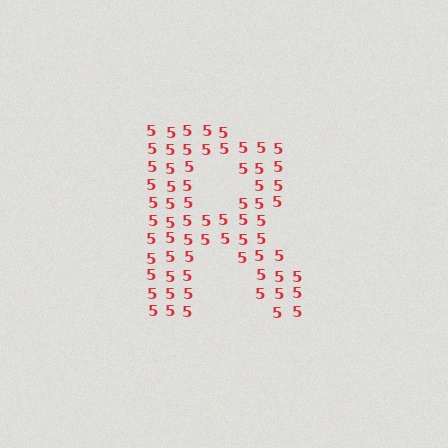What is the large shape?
The large shape is the letter R.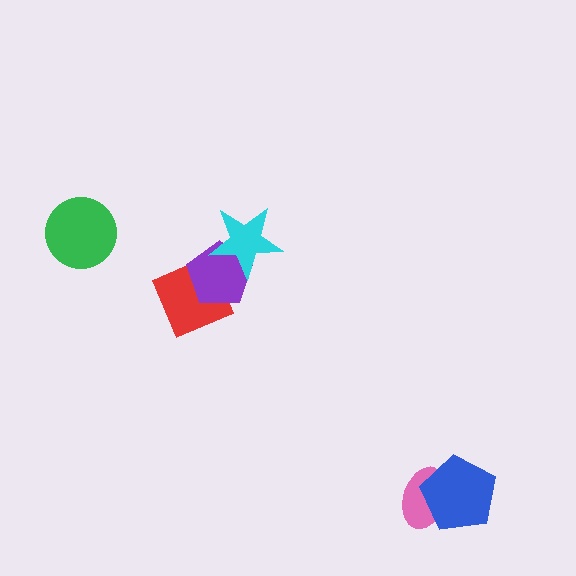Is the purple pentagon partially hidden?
Yes, it is partially covered by another shape.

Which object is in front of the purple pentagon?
The cyan star is in front of the purple pentagon.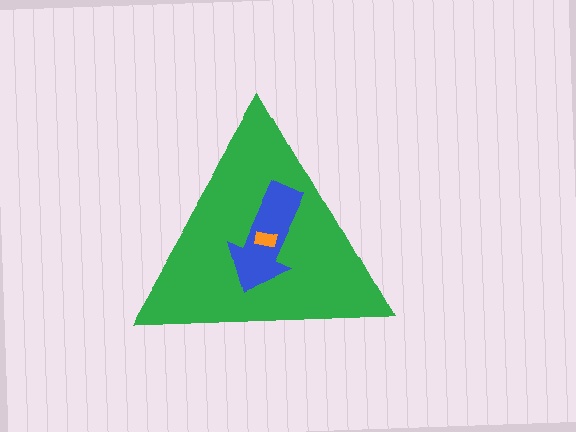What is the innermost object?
The orange rectangle.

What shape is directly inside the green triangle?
The blue arrow.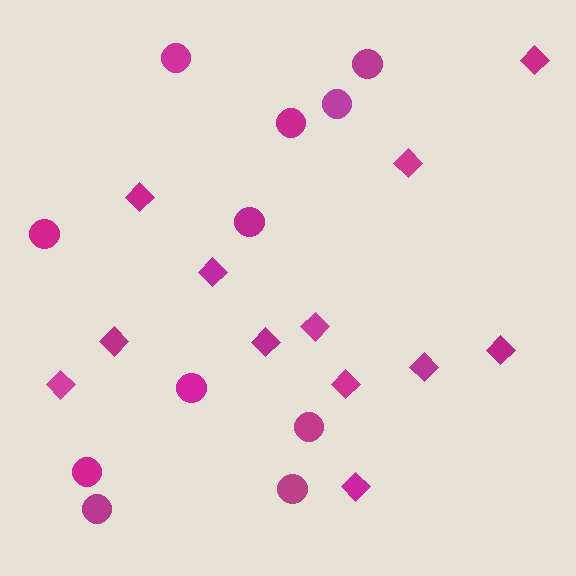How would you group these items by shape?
There are 2 groups: one group of diamonds (12) and one group of circles (11).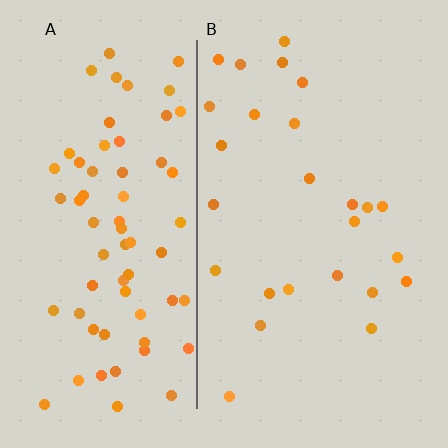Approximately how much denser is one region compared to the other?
Approximately 2.7× — region A over region B.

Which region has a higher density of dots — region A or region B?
A (the left).